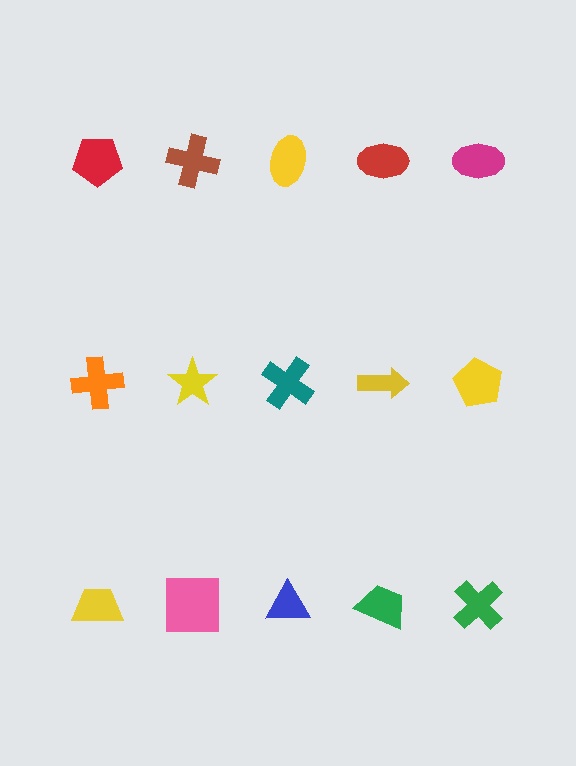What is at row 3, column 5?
A green cross.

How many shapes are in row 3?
5 shapes.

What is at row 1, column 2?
A brown cross.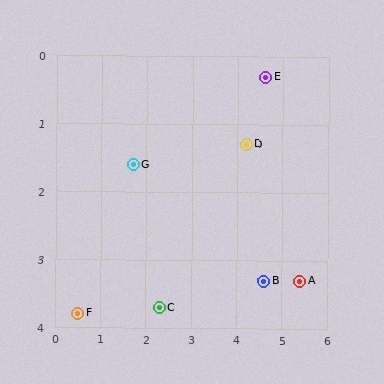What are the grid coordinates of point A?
Point A is at approximately (5.4, 3.3).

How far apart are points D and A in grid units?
Points D and A are about 2.3 grid units apart.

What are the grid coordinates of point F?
Point F is at approximately (0.5, 3.8).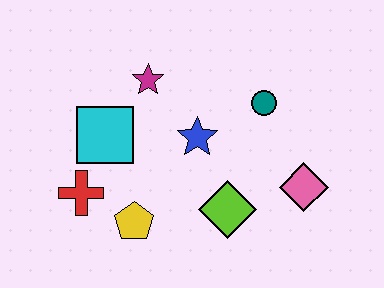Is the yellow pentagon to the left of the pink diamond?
Yes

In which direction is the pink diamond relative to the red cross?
The pink diamond is to the right of the red cross.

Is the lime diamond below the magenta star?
Yes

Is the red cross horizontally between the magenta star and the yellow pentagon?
No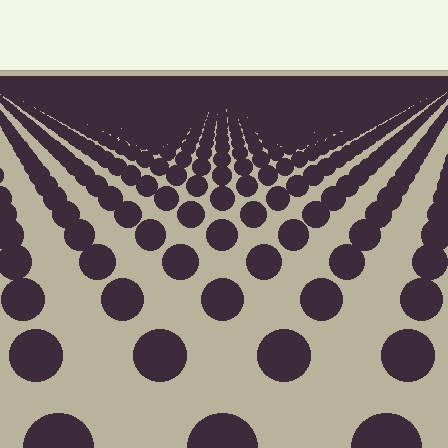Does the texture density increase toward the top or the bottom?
Density increases toward the top.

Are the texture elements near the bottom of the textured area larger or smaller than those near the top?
Larger. Near the bottom, elements are closer to the viewer and appear at a bigger on-screen size.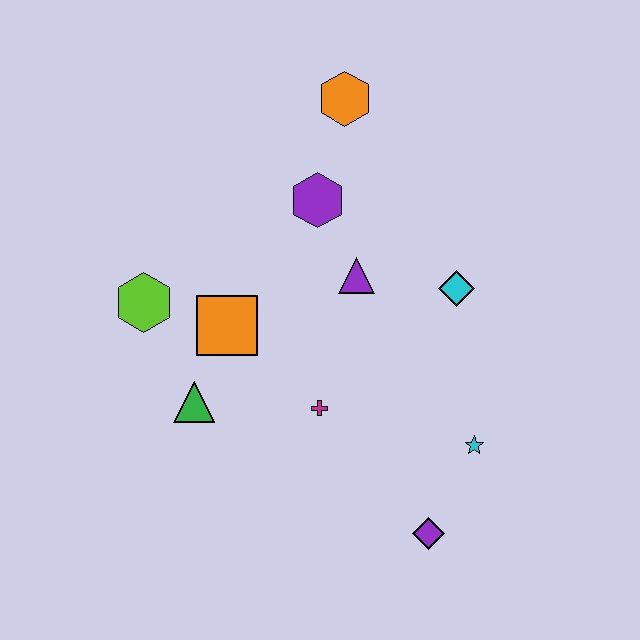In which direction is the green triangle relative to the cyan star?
The green triangle is to the left of the cyan star.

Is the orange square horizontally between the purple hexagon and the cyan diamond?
No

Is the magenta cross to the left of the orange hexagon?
Yes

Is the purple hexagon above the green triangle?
Yes